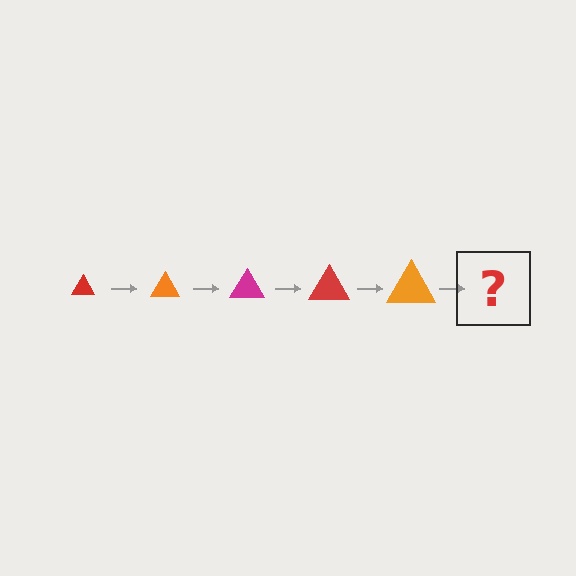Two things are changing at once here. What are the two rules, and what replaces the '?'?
The two rules are that the triangle grows larger each step and the color cycles through red, orange, and magenta. The '?' should be a magenta triangle, larger than the previous one.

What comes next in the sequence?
The next element should be a magenta triangle, larger than the previous one.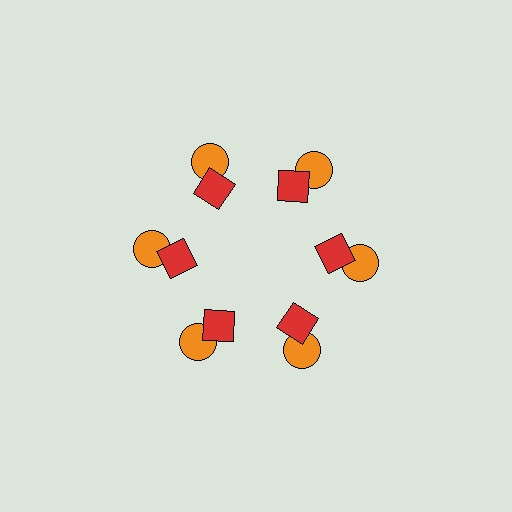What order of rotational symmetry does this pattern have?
This pattern has 6-fold rotational symmetry.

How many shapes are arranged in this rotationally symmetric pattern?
There are 12 shapes, arranged in 6 groups of 2.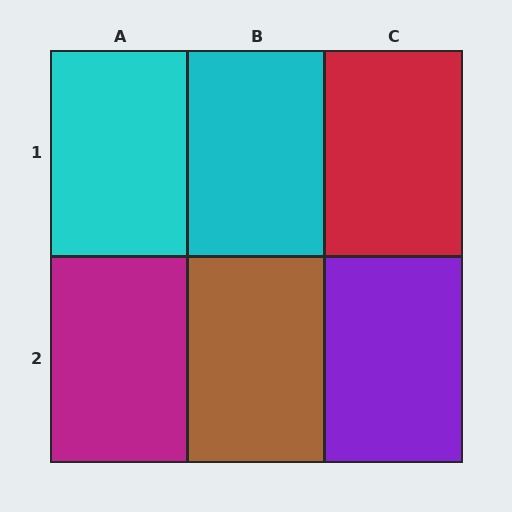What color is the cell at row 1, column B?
Cyan.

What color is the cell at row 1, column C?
Red.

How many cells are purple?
1 cell is purple.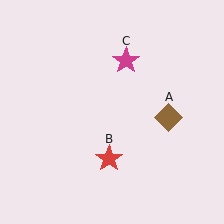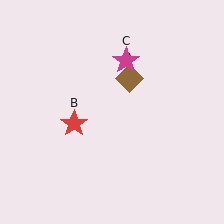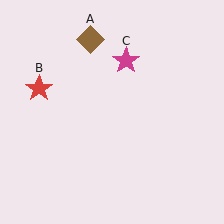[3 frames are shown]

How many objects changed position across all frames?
2 objects changed position: brown diamond (object A), red star (object B).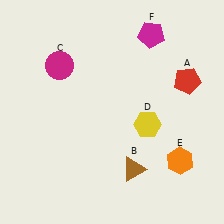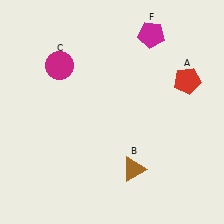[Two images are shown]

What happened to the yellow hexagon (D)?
The yellow hexagon (D) was removed in Image 2. It was in the bottom-right area of Image 1.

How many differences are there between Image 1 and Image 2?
There are 2 differences between the two images.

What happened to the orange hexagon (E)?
The orange hexagon (E) was removed in Image 2. It was in the bottom-right area of Image 1.